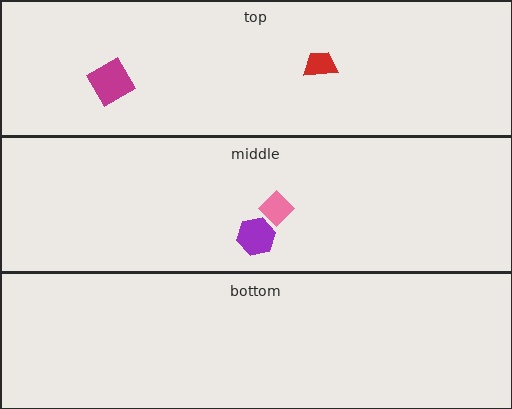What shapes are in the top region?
The red trapezoid, the magenta diamond.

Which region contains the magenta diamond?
The top region.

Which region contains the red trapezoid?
The top region.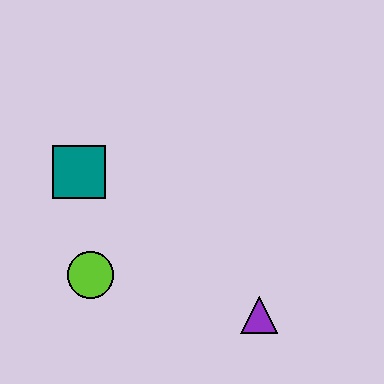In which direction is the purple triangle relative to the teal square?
The purple triangle is to the right of the teal square.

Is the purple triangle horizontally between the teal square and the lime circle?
No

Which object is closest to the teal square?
The lime circle is closest to the teal square.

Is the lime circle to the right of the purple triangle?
No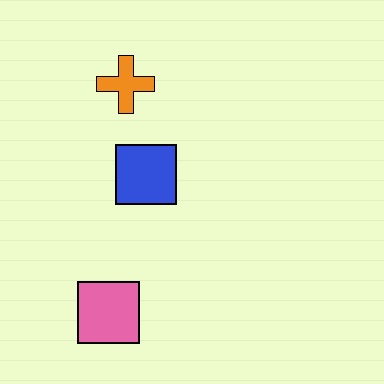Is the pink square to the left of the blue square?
Yes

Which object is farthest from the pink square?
The orange cross is farthest from the pink square.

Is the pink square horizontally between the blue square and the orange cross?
No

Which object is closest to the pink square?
The blue square is closest to the pink square.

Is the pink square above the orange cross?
No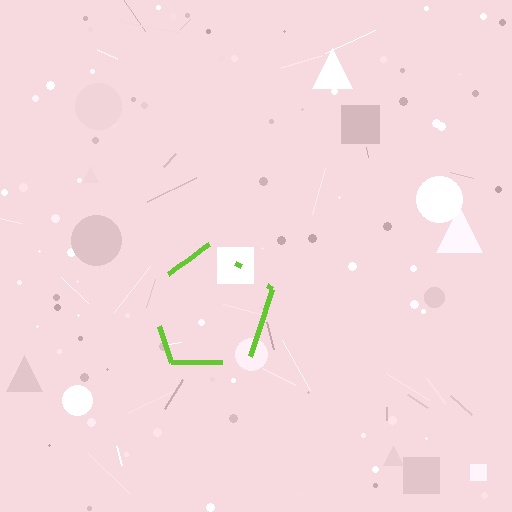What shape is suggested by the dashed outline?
The dashed outline suggests a pentagon.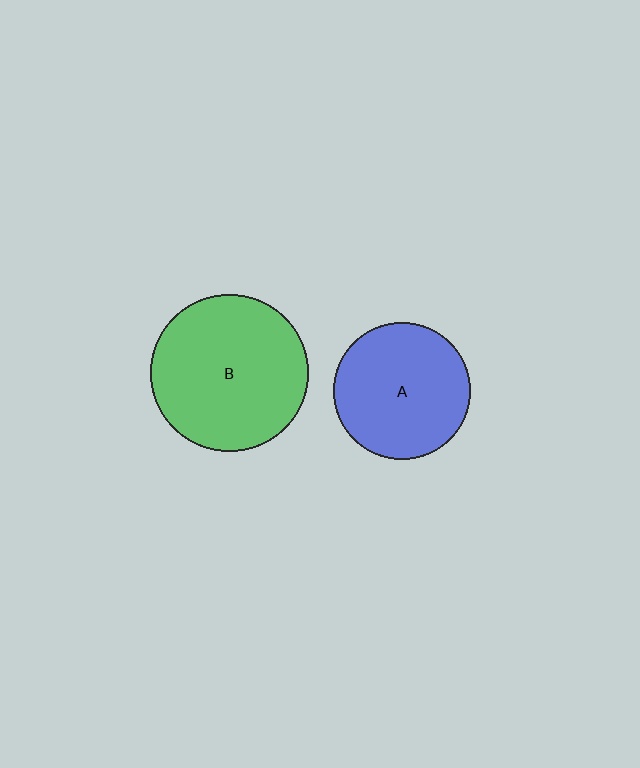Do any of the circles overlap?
No, none of the circles overlap.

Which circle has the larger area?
Circle B (green).